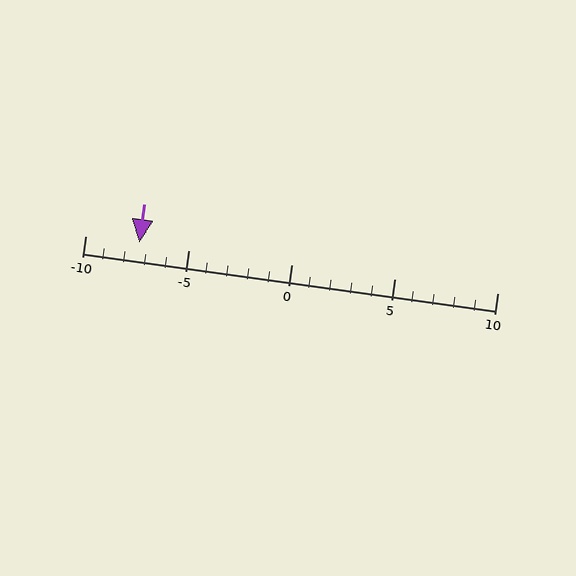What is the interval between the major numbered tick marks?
The major tick marks are spaced 5 units apart.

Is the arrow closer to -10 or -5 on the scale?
The arrow is closer to -5.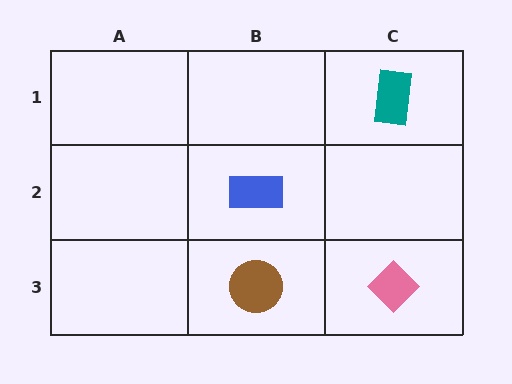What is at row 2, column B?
A blue rectangle.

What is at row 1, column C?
A teal rectangle.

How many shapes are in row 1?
1 shape.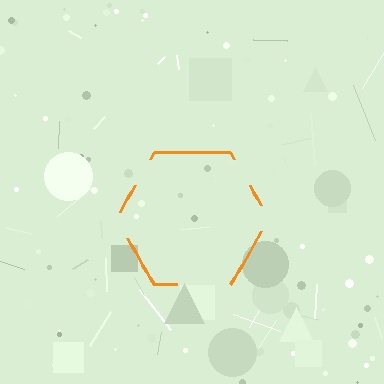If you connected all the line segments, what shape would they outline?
They would outline a hexagon.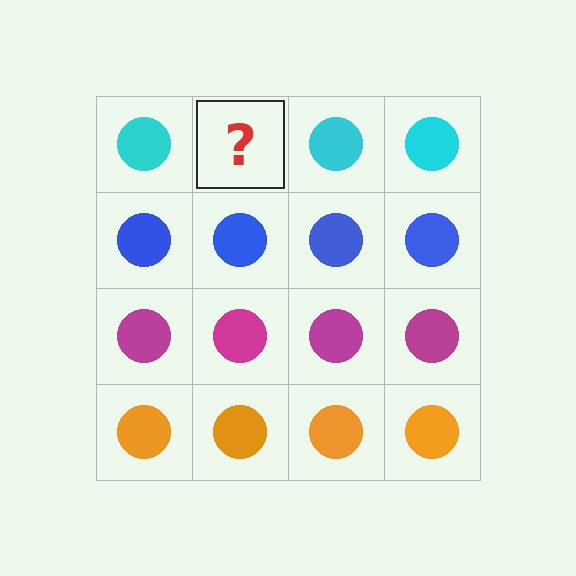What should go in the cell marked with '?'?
The missing cell should contain a cyan circle.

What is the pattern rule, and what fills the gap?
The rule is that each row has a consistent color. The gap should be filled with a cyan circle.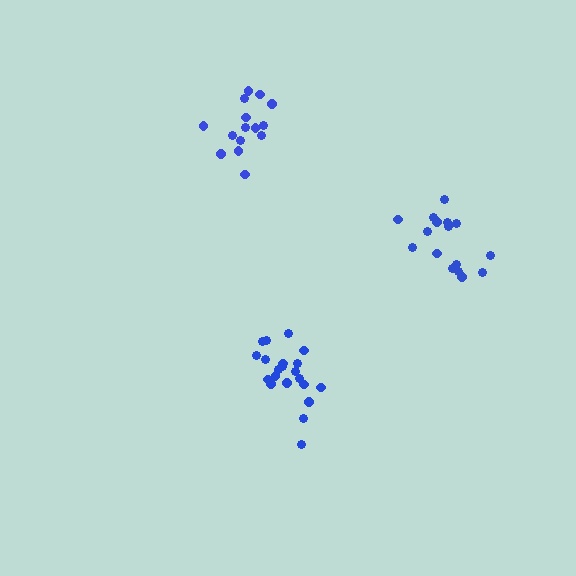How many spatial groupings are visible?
There are 3 spatial groupings.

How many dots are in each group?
Group 1: 21 dots, Group 2: 15 dots, Group 3: 16 dots (52 total).